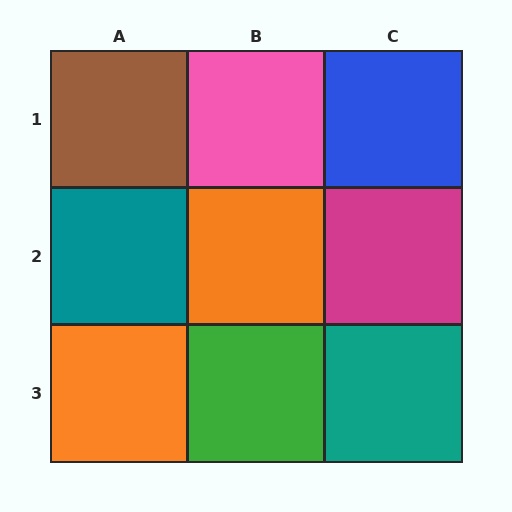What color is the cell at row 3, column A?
Orange.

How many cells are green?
1 cell is green.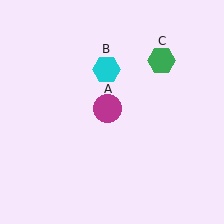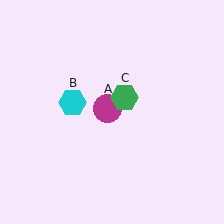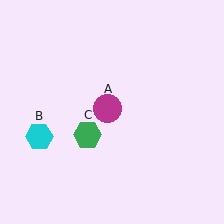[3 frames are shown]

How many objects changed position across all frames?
2 objects changed position: cyan hexagon (object B), green hexagon (object C).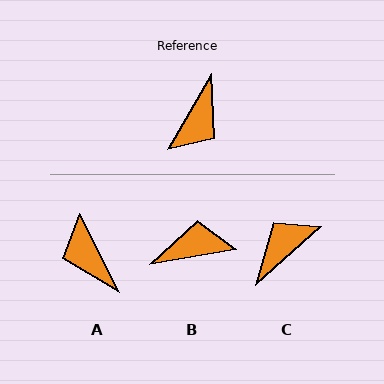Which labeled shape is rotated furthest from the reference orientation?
C, about 162 degrees away.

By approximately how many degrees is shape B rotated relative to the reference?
Approximately 130 degrees counter-clockwise.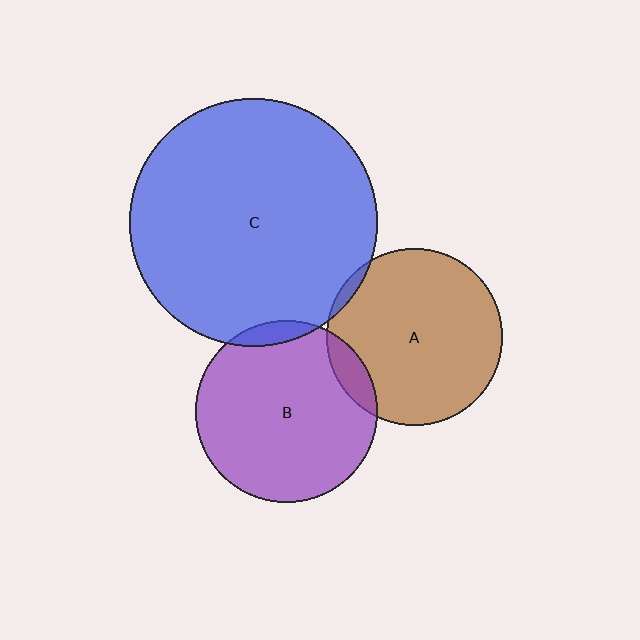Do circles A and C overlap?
Yes.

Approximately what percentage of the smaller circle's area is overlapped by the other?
Approximately 5%.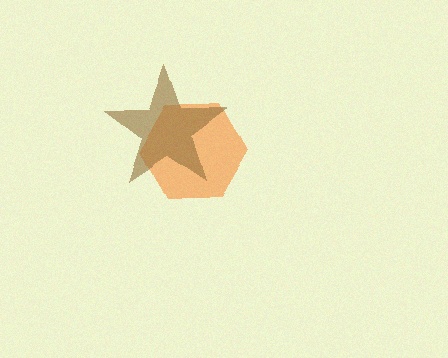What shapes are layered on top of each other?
The layered shapes are: an orange hexagon, a brown star.